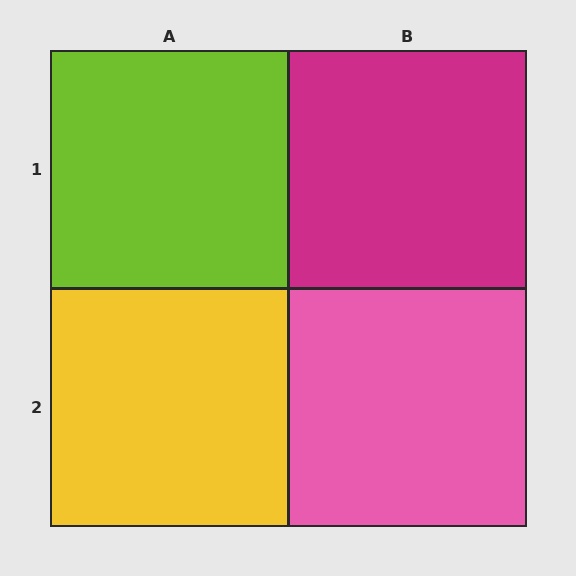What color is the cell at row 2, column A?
Yellow.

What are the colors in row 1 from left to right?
Lime, magenta.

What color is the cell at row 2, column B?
Pink.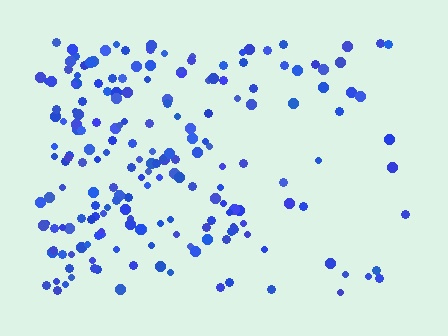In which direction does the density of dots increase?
From right to left, with the left side densest.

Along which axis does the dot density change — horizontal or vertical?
Horizontal.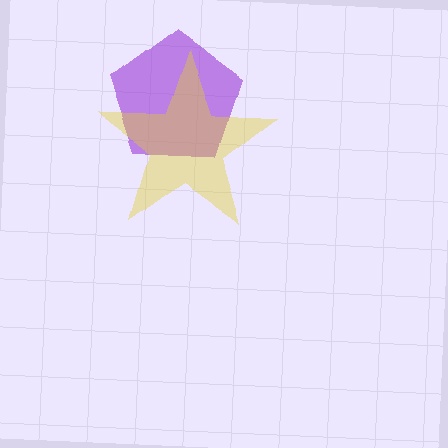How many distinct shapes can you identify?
There are 2 distinct shapes: a purple pentagon, a yellow star.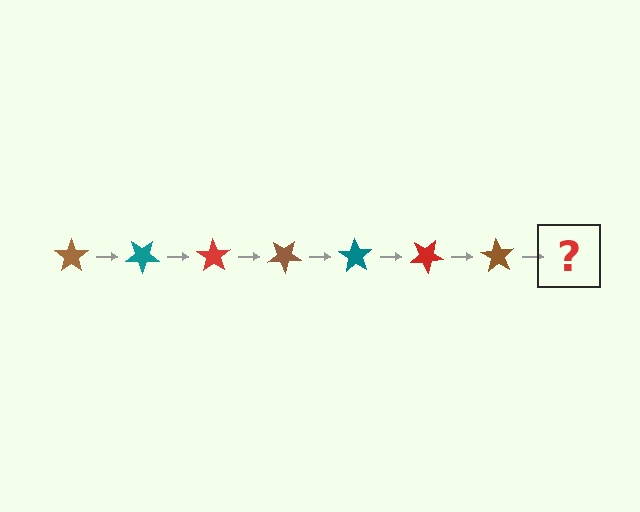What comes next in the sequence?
The next element should be a teal star, rotated 245 degrees from the start.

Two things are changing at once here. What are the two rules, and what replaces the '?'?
The two rules are that it rotates 35 degrees each step and the color cycles through brown, teal, and red. The '?' should be a teal star, rotated 245 degrees from the start.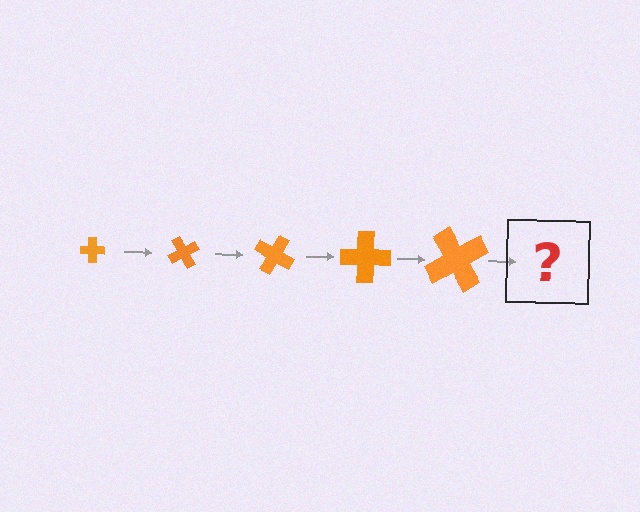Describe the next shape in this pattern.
It should be a cross, larger than the previous one and rotated 300 degrees from the start.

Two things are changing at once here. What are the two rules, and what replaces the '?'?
The two rules are that the cross grows larger each step and it rotates 60 degrees each step. The '?' should be a cross, larger than the previous one and rotated 300 degrees from the start.